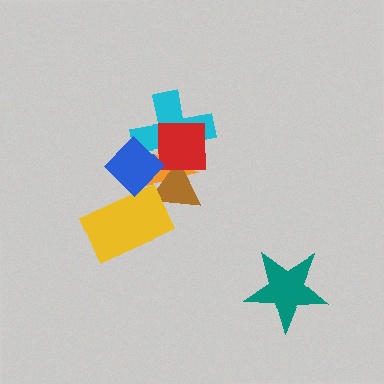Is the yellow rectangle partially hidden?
Yes, it is partially covered by another shape.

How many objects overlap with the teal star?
0 objects overlap with the teal star.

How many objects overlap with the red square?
4 objects overlap with the red square.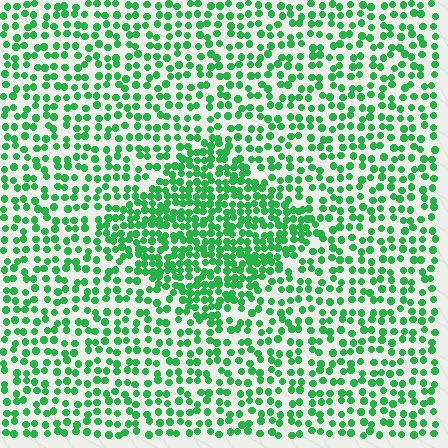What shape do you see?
I see a diamond.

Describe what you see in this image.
The image contains small green elements arranged at two different densities. A diamond-shaped region is visible where the elements are more densely packed than the surrounding area.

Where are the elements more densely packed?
The elements are more densely packed inside the diamond boundary.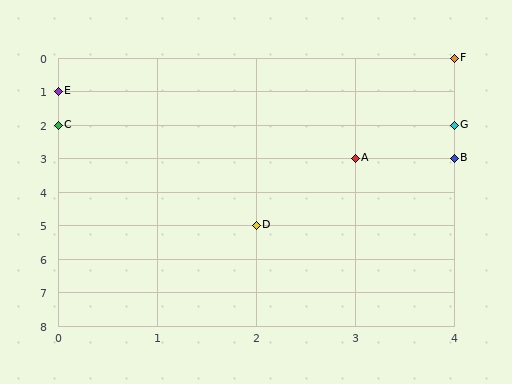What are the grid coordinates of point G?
Point G is at grid coordinates (4, 2).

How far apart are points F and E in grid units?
Points F and E are 4 columns and 1 row apart (about 4.1 grid units diagonally).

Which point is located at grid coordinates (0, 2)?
Point C is at (0, 2).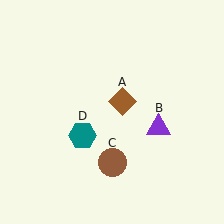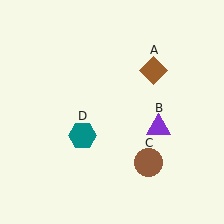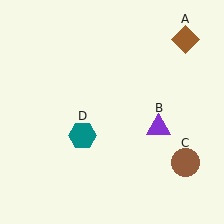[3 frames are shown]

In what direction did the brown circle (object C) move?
The brown circle (object C) moved right.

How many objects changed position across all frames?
2 objects changed position: brown diamond (object A), brown circle (object C).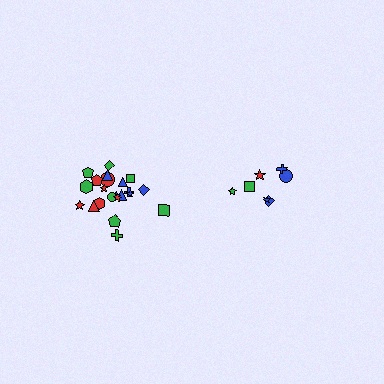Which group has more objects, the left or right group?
The left group.